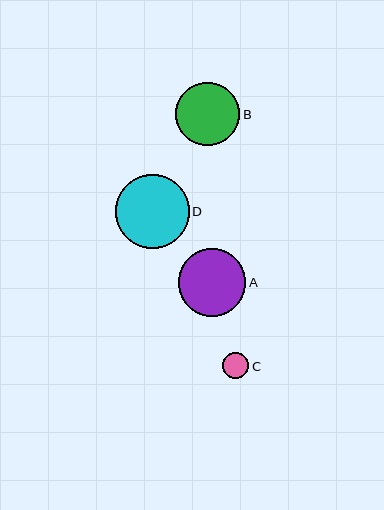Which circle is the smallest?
Circle C is the smallest with a size of approximately 26 pixels.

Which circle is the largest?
Circle D is the largest with a size of approximately 73 pixels.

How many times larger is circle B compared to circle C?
Circle B is approximately 2.5 times the size of circle C.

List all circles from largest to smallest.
From largest to smallest: D, A, B, C.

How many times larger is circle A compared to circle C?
Circle A is approximately 2.6 times the size of circle C.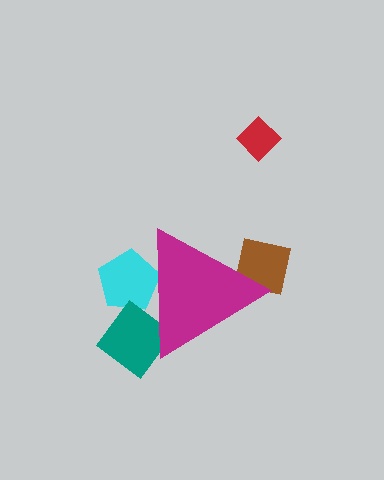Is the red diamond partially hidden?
No, the red diamond is fully visible.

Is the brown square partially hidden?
Yes, the brown square is partially hidden behind the magenta triangle.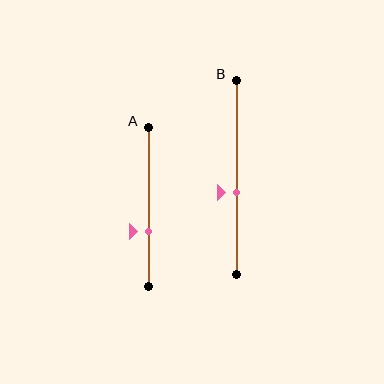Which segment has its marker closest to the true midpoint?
Segment B has its marker closest to the true midpoint.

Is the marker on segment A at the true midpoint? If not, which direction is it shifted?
No, the marker on segment A is shifted downward by about 15% of the segment length.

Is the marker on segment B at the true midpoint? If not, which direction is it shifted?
No, the marker on segment B is shifted downward by about 8% of the segment length.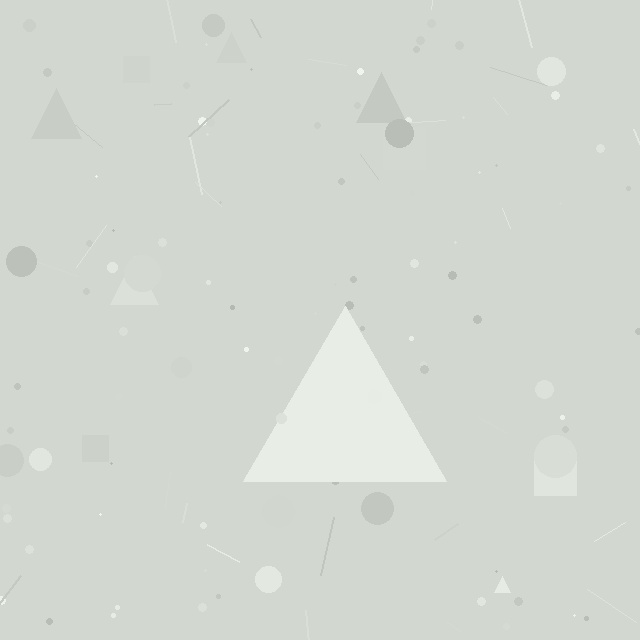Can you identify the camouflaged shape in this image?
The camouflaged shape is a triangle.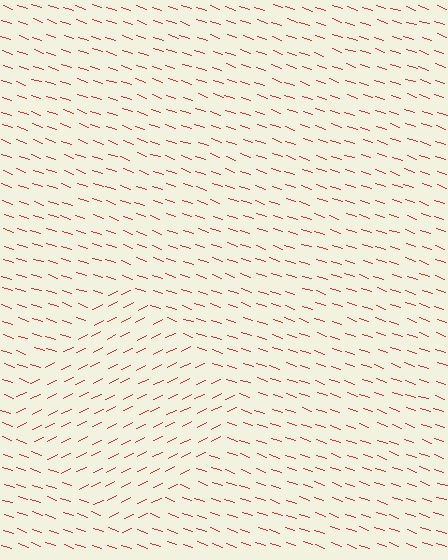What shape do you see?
I see a diamond.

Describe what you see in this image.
The image is filled with small red line segments. A diamond region in the image has lines oriented differently from the surrounding lines, creating a visible texture boundary.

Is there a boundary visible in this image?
Yes, there is a texture boundary formed by a change in line orientation.